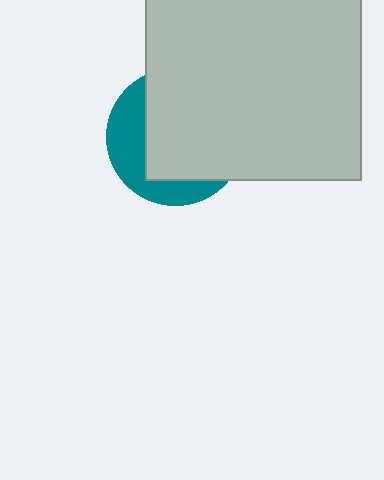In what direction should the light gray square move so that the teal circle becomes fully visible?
The light gray square should move toward the upper-right. That is the shortest direction to clear the overlap and leave the teal circle fully visible.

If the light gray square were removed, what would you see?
You would see the complete teal circle.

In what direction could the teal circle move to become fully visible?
The teal circle could move toward the lower-left. That would shift it out from behind the light gray square entirely.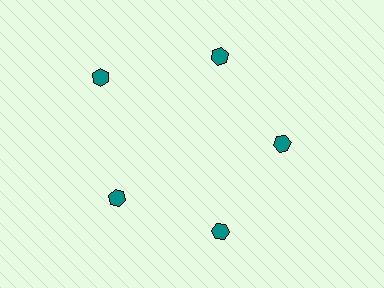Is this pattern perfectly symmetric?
No. The 5 teal hexagons are arranged in a ring, but one element near the 10 o'clock position is pushed outward from the center, breaking the 5-fold rotational symmetry.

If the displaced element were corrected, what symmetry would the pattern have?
It would have 5-fold rotational symmetry — the pattern would map onto itself every 72 degrees.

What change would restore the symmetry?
The symmetry would be restored by moving it inward, back onto the ring so that all 5 hexagons sit at equal angles and equal distance from the center.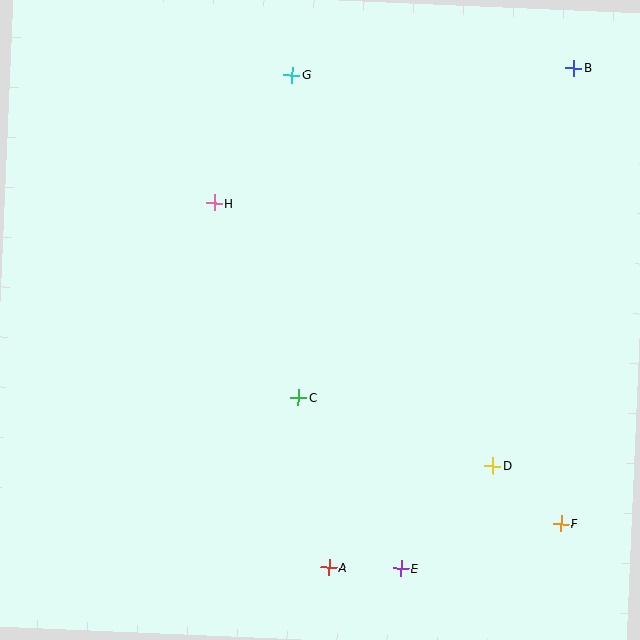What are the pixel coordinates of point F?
Point F is at (561, 524).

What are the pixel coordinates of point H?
Point H is at (214, 203).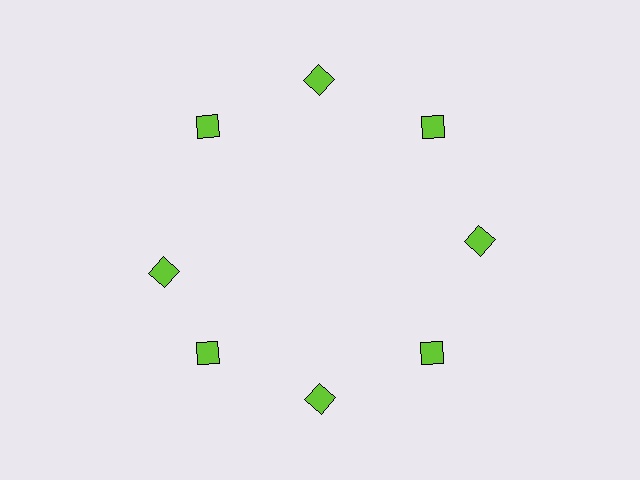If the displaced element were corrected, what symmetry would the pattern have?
It would have 8-fold rotational symmetry — the pattern would map onto itself every 45 degrees.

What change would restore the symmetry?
The symmetry would be restored by rotating it back into even spacing with its neighbors so that all 8 diamonds sit at equal angles and equal distance from the center.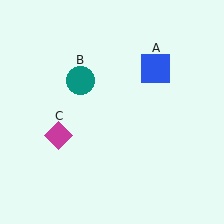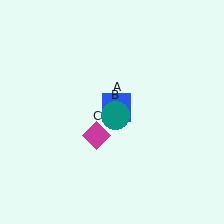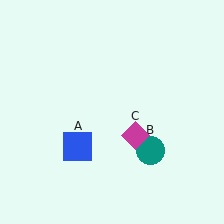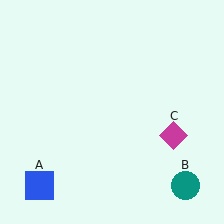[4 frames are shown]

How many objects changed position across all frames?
3 objects changed position: blue square (object A), teal circle (object B), magenta diamond (object C).